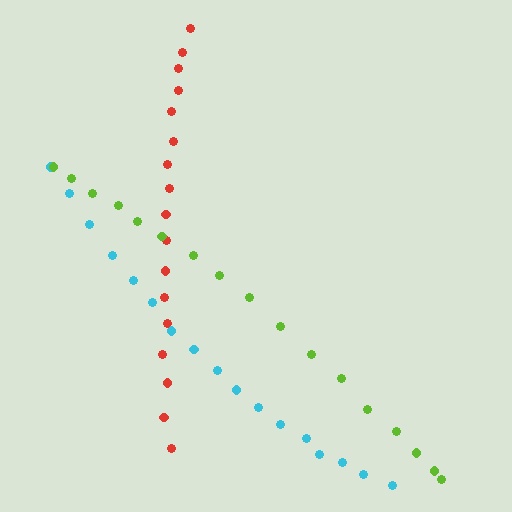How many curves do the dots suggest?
There are 3 distinct paths.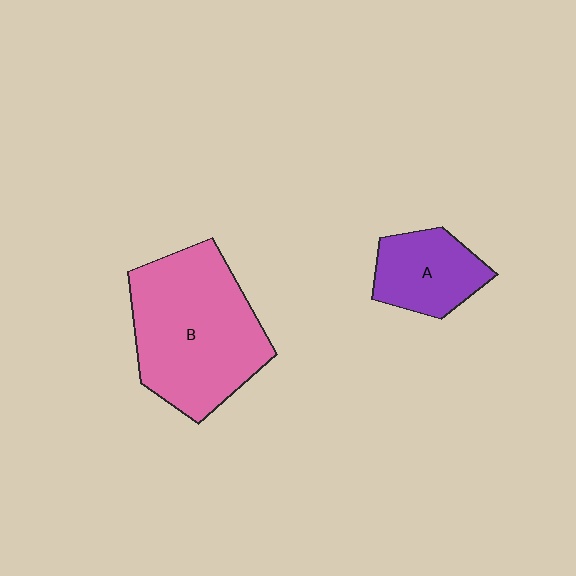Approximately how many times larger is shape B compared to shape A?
Approximately 2.2 times.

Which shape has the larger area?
Shape B (pink).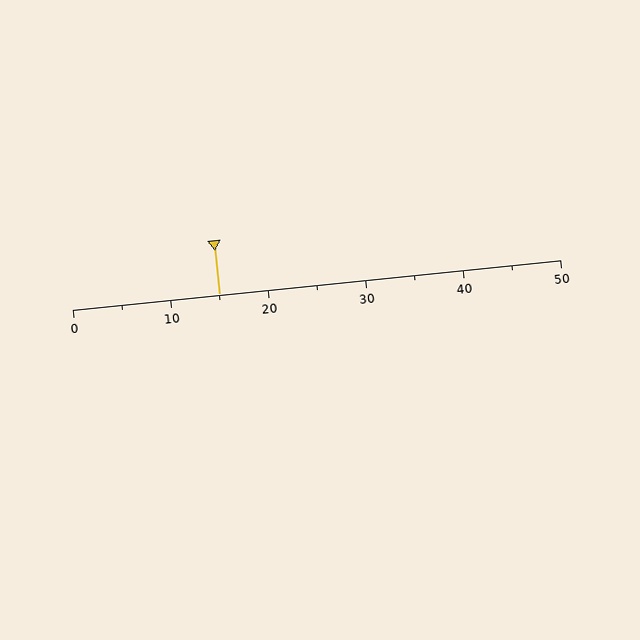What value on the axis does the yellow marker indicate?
The marker indicates approximately 15.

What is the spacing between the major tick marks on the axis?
The major ticks are spaced 10 apart.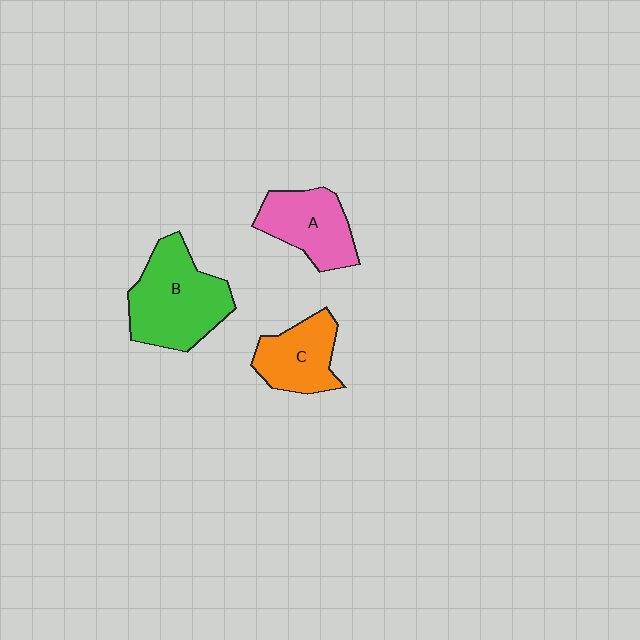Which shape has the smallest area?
Shape C (orange).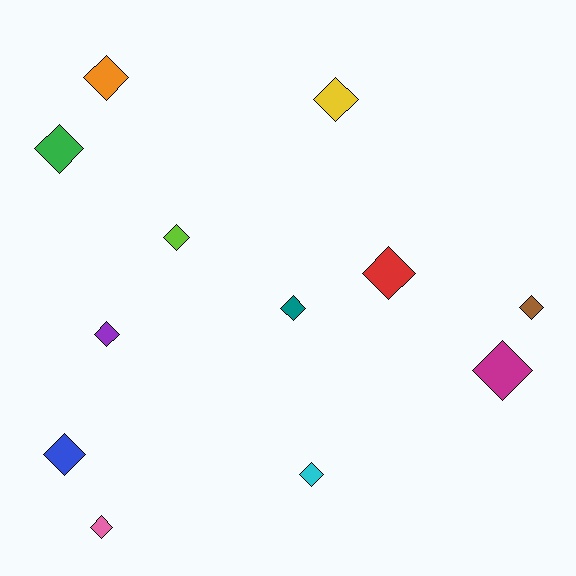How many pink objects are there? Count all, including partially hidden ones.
There is 1 pink object.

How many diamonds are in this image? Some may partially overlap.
There are 12 diamonds.